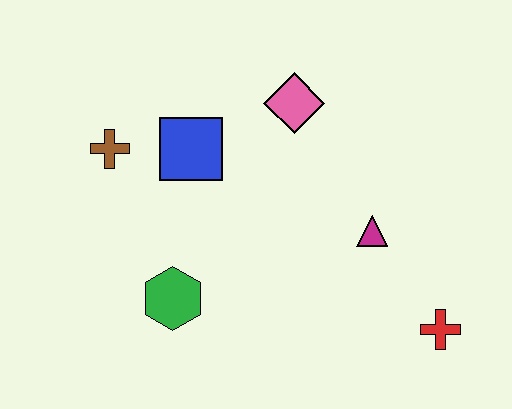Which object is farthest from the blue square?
The red cross is farthest from the blue square.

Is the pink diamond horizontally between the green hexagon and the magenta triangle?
Yes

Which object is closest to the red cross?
The magenta triangle is closest to the red cross.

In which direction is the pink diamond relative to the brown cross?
The pink diamond is to the right of the brown cross.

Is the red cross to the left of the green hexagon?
No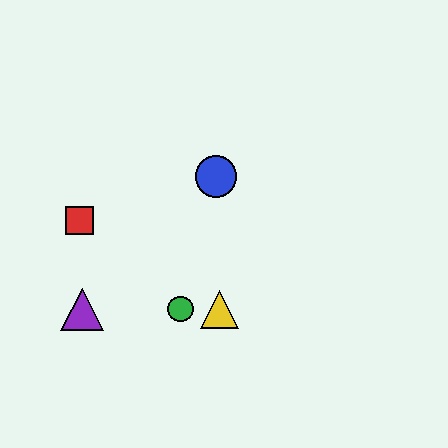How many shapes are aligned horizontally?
3 shapes (the green circle, the yellow triangle, the purple triangle) are aligned horizontally.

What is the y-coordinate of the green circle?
The green circle is at y≈309.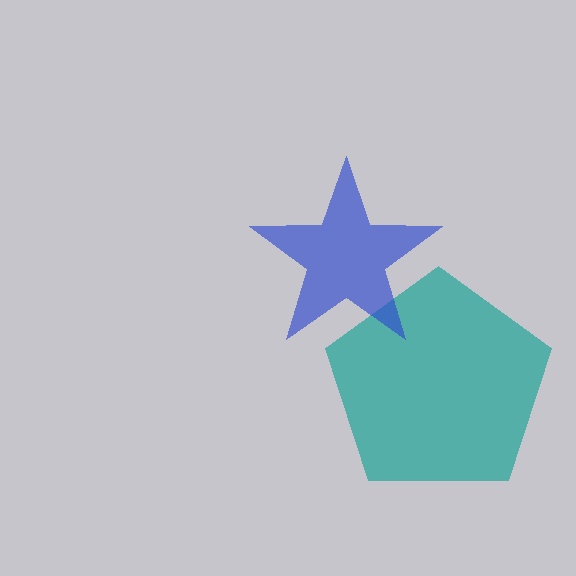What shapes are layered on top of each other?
The layered shapes are: a teal pentagon, a blue star.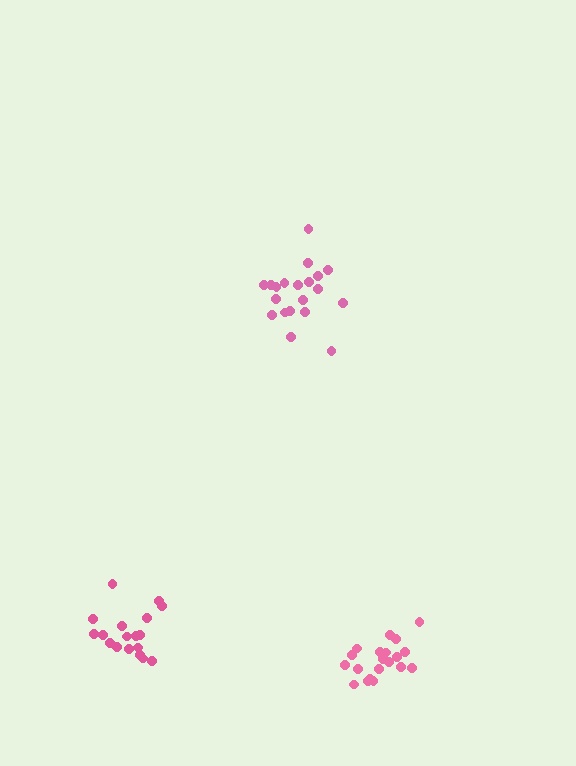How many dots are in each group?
Group 1: 20 dots, Group 2: 18 dots, Group 3: 20 dots (58 total).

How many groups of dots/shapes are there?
There are 3 groups.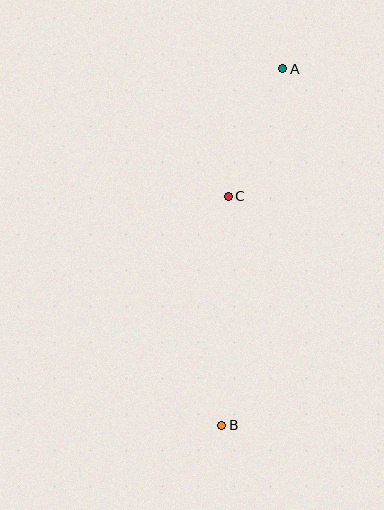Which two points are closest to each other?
Points A and C are closest to each other.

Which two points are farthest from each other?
Points A and B are farthest from each other.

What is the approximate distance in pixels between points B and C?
The distance between B and C is approximately 229 pixels.